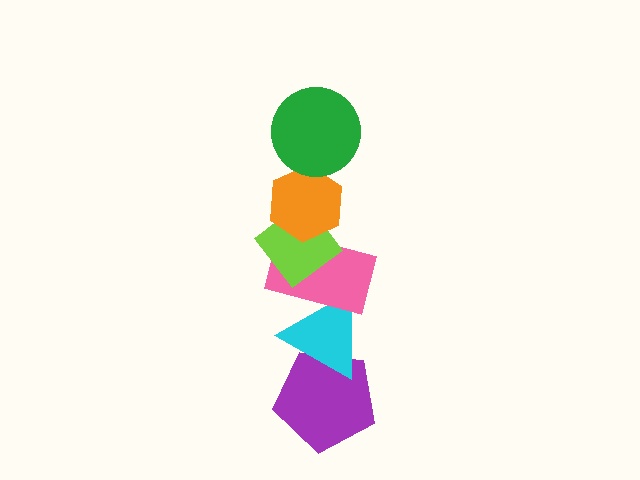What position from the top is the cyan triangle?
The cyan triangle is 5th from the top.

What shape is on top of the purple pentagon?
The cyan triangle is on top of the purple pentagon.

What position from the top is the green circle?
The green circle is 1st from the top.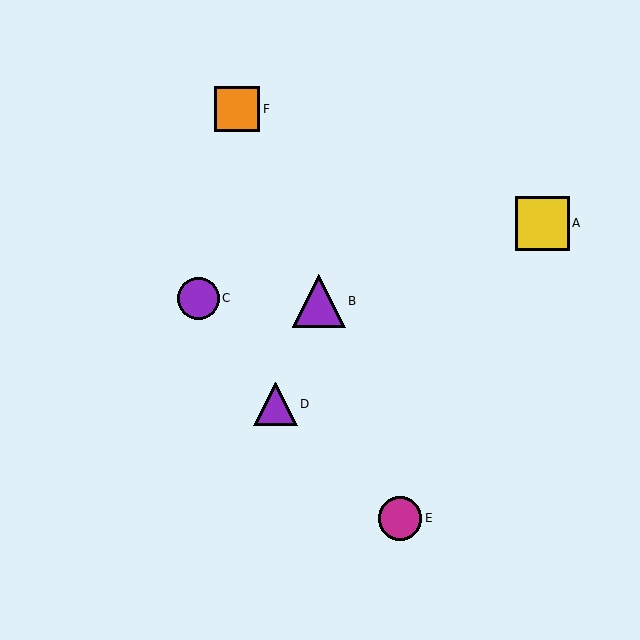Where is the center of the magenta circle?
The center of the magenta circle is at (400, 518).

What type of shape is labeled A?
Shape A is a yellow square.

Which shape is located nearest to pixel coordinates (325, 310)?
The purple triangle (labeled B) at (319, 301) is nearest to that location.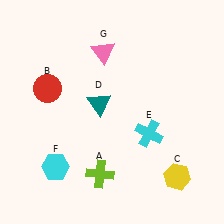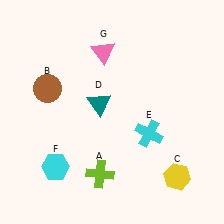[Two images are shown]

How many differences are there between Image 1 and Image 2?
There is 1 difference between the two images.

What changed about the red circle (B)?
In Image 1, B is red. In Image 2, it changed to brown.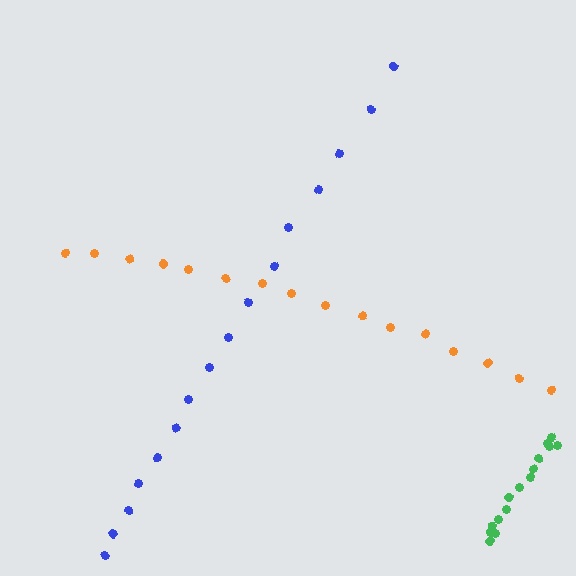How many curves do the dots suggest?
There are 3 distinct paths.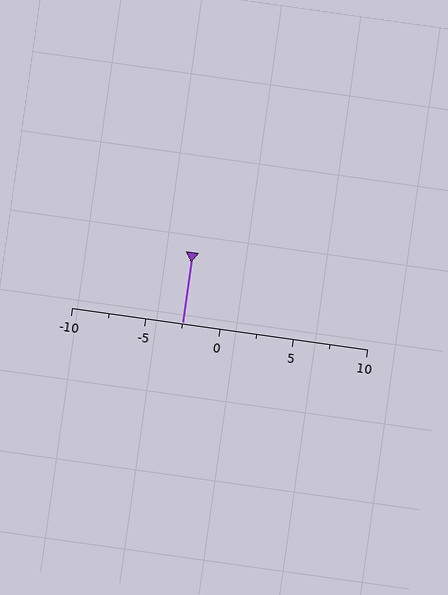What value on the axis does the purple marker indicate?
The marker indicates approximately -2.5.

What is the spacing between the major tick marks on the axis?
The major ticks are spaced 5 apart.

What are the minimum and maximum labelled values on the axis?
The axis runs from -10 to 10.